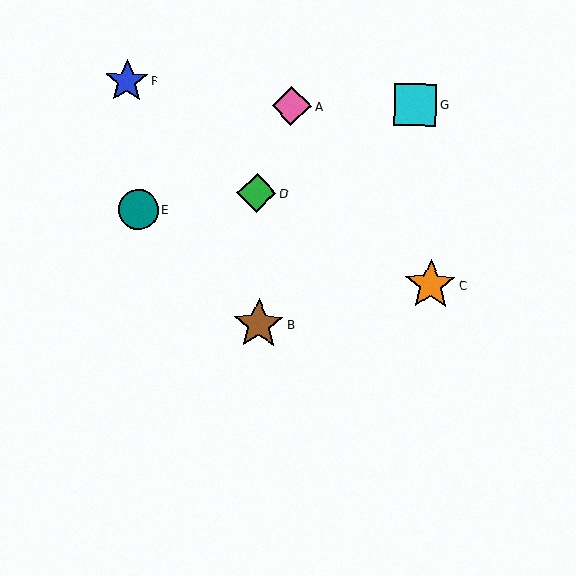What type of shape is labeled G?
Shape G is a cyan square.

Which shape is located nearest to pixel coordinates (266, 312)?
The brown star (labeled B) at (258, 324) is nearest to that location.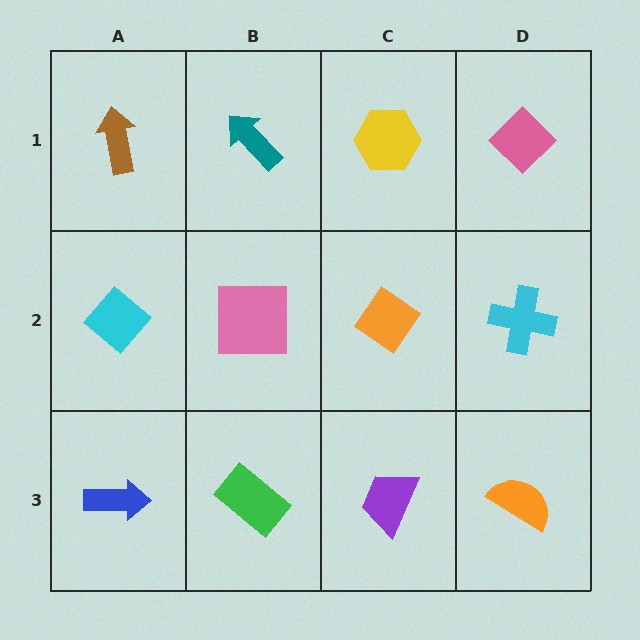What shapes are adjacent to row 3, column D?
A cyan cross (row 2, column D), a purple trapezoid (row 3, column C).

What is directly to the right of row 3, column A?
A green rectangle.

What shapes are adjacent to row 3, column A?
A cyan diamond (row 2, column A), a green rectangle (row 3, column B).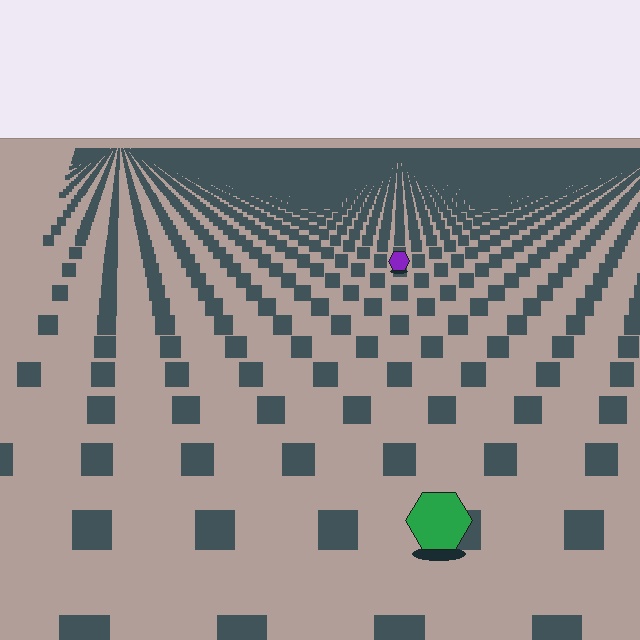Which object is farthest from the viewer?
The purple hexagon is farthest from the viewer. It appears smaller and the ground texture around it is denser.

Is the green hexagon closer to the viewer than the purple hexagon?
Yes. The green hexagon is closer — you can tell from the texture gradient: the ground texture is coarser near it.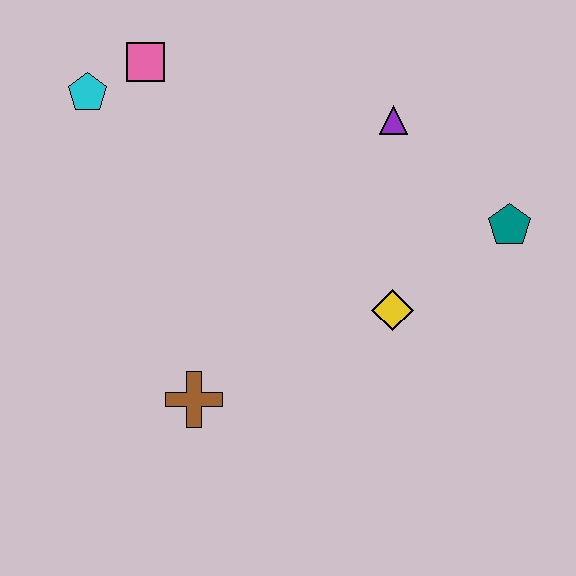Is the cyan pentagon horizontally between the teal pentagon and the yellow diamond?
No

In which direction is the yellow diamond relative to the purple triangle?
The yellow diamond is below the purple triangle.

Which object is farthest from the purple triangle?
The brown cross is farthest from the purple triangle.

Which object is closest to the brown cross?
The yellow diamond is closest to the brown cross.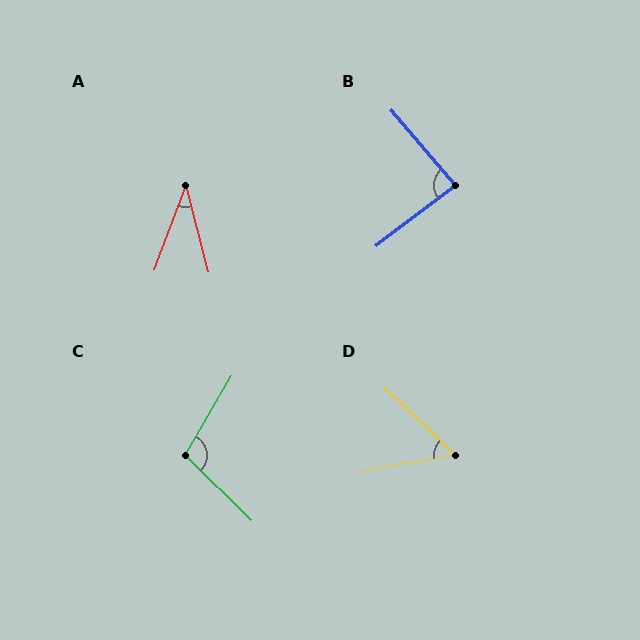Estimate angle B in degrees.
Approximately 87 degrees.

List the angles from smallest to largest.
A (35°), D (53°), B (87°), C (104°).